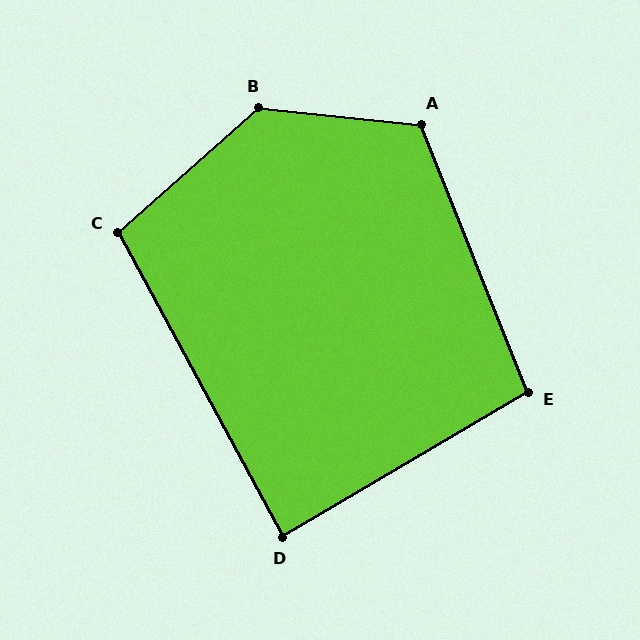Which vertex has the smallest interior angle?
D, at approximately 88 degrees.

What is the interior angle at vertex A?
Approximately 117 degrees (obtuse).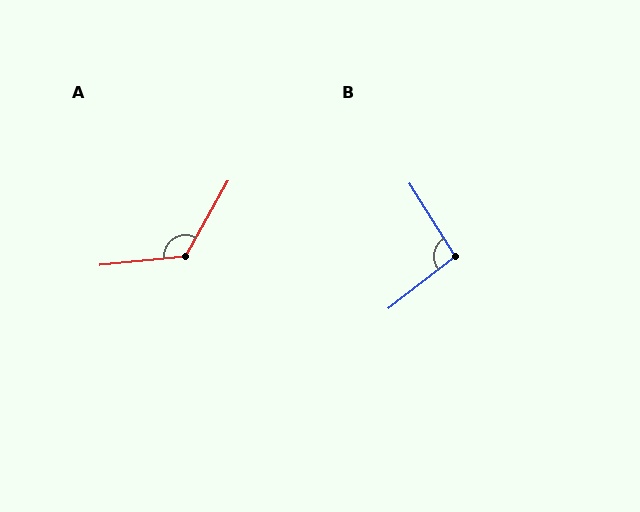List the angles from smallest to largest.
B (96°), A (125°).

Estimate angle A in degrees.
Approximately 125 degrees.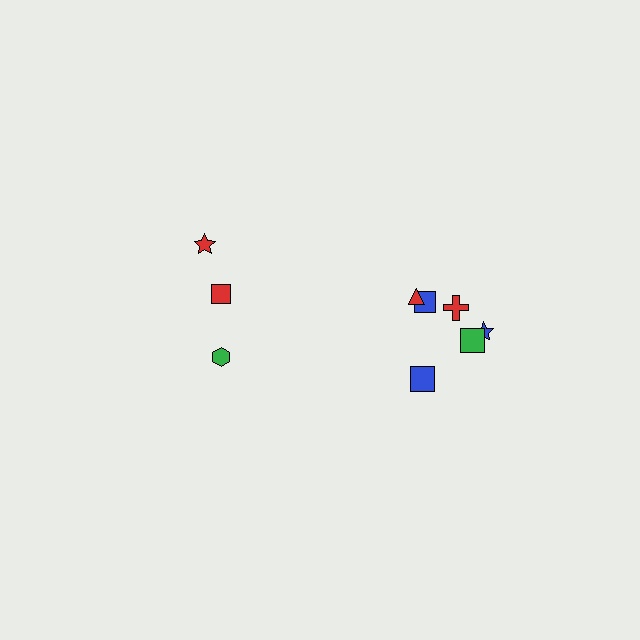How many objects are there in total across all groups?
There are 9 objects.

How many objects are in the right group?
There are 6 objects.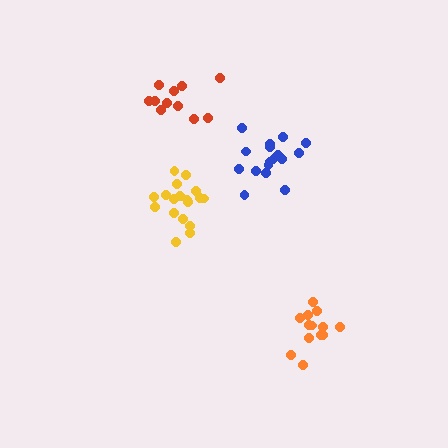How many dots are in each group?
Group 1: 18 dots, Group 2: 18 dots, Group 3: 12 dots, Group 4: 13 dots (61 total).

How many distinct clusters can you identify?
There are 4 distinct clusters.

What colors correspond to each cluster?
The clusters are colored: blue, yellow, red, orange.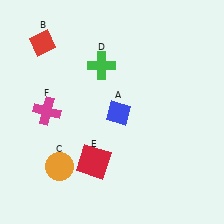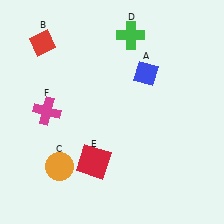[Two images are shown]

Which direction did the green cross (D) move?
The green cross (D) moved up.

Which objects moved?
The objects that moved are: the blue diamond (A), the green cross (D).